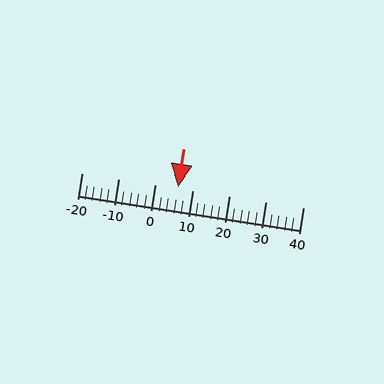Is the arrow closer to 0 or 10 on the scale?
The arrow is closer to 10.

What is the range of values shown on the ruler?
The ruler shows values from -20 to 40.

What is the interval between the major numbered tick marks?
The major tick marks are spaced 10 units apart.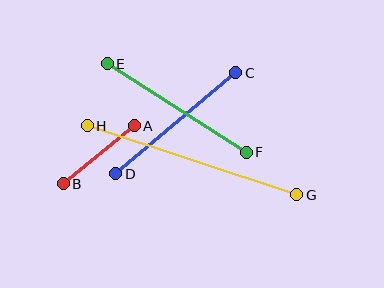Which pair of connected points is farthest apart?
Points G and H are farthest apart.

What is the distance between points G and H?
The distance is approximately 220 pixels.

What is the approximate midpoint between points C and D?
The midpoint is at approximately (176, 123) pixels.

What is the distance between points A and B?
The distance is approximately 92 pixels.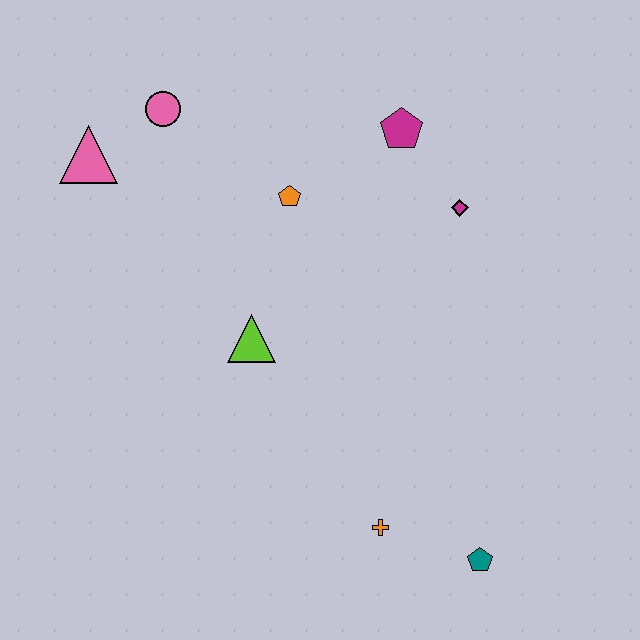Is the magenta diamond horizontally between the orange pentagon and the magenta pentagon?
No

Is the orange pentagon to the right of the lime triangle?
Yes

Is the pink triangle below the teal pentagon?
No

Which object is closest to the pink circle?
The pink triangle is closest to the pink circle.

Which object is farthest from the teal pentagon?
The pink triangle is farthest from the teal pentagon.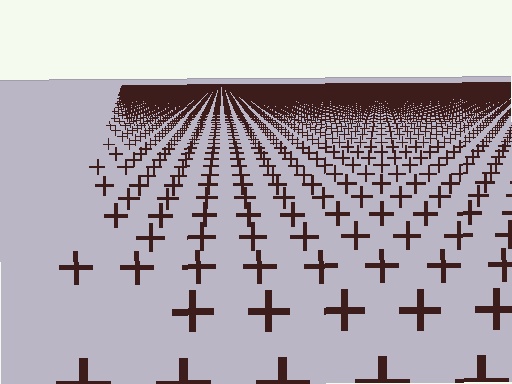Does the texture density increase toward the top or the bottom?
Density increases toward the top.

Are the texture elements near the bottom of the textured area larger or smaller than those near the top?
Larger. Near the bottom, elements are closer to the viewer and appear at a bigger on-screen size.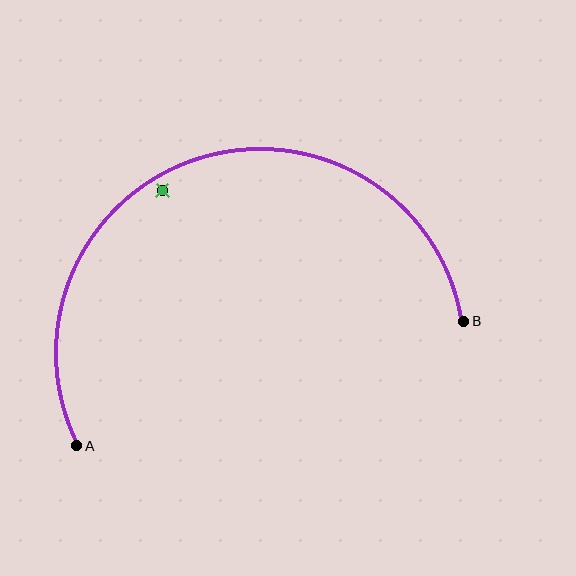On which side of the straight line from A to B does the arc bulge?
The arc bulges above the straight line connecting A and B.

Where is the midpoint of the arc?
The arc midpoint is the point on the curve farthest from the straight line joining A and B. It sits above that line.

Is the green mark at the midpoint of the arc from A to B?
No — the green mark does not lie on the arc at all. It sits slightly inside the curve.